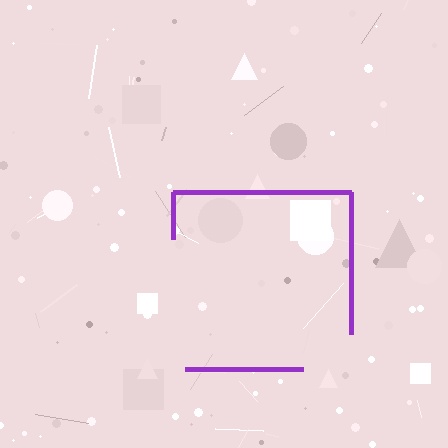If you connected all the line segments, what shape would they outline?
They would outline a square.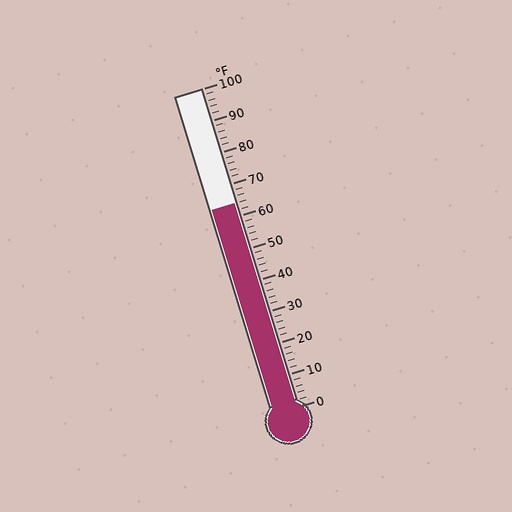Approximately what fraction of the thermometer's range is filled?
The thermometer is filled to approximately 65% of its range.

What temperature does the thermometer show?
The thermometer shows approximately 64°F.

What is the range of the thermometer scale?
The thermometer scale ranges from 0°F to 100°F.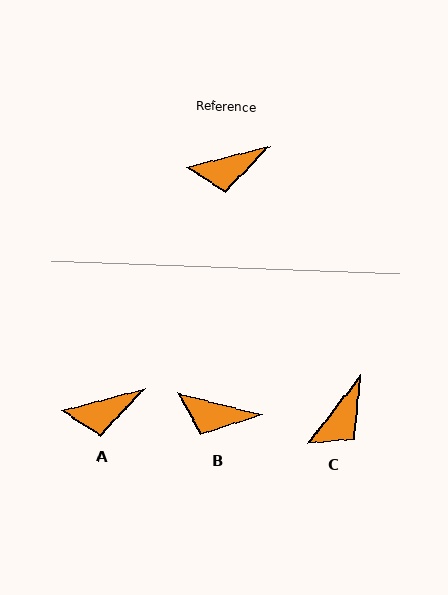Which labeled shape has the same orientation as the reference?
A.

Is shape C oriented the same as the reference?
No, it is off by about 38 degrees.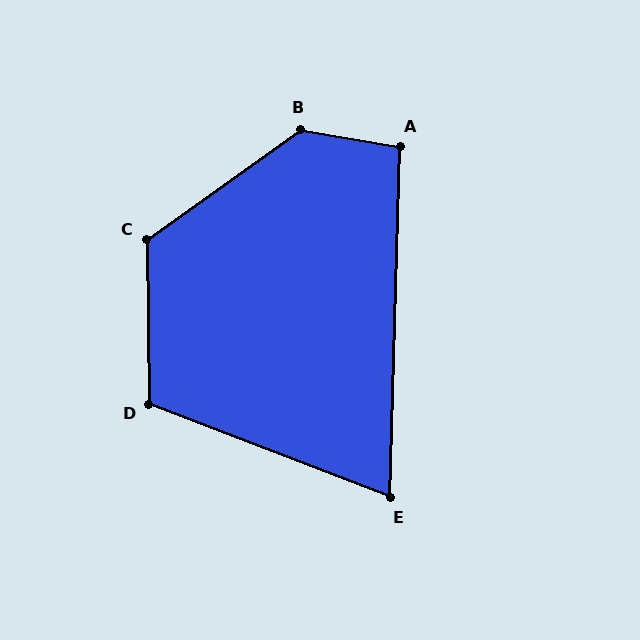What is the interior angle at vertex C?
Approximately 125 degrees (obtuse).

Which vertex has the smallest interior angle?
E, at approximately 71 degrees.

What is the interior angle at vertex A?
Approximately 98 degrees (obtuse).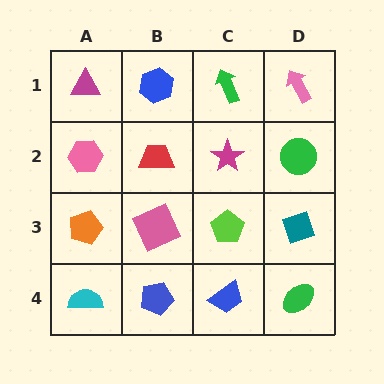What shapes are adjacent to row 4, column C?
A lime pentagon (row 3, column C), a blue pentagon (row 4, column B), a green ellipse (row 4, column D).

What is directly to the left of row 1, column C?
A blue hexagon.